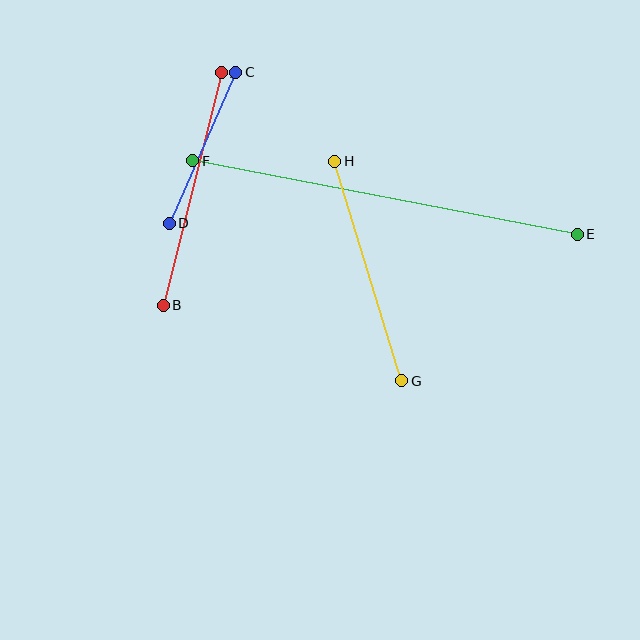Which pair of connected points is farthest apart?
Points E and F are farthest apart.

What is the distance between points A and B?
The distance is approximately 240 pixels.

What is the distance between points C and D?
The distance is approximately 165 pixels.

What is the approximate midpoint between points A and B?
The midpoint is at approximately (192, 189) pixels.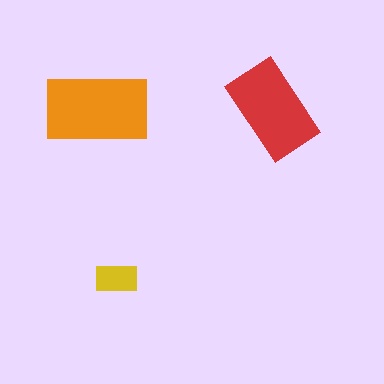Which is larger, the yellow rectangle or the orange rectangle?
The orange one.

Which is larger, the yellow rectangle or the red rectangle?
The red one.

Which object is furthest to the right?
The red rectangle is rightmost.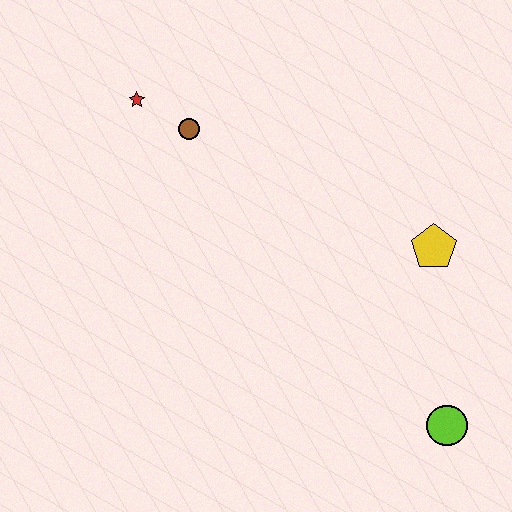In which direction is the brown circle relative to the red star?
The brown circle is to the right of the red star.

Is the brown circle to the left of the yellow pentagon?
Yes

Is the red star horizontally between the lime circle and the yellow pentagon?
No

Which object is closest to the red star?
The brown circle is closest to the red star.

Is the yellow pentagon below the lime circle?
No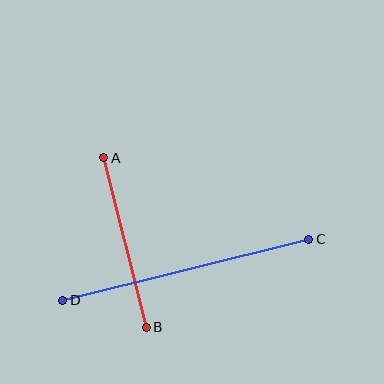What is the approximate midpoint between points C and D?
The midpoint is at approximately (186, 270) pixels.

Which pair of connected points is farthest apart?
Points C and D are farthest apart.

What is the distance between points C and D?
The distance is approximately 253 pixels.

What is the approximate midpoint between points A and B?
The midpoint is at approximately (125, 242) pixels.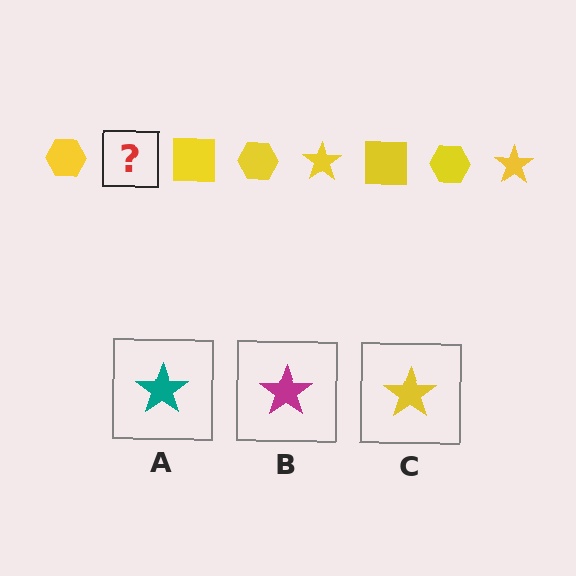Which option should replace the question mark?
Option C.